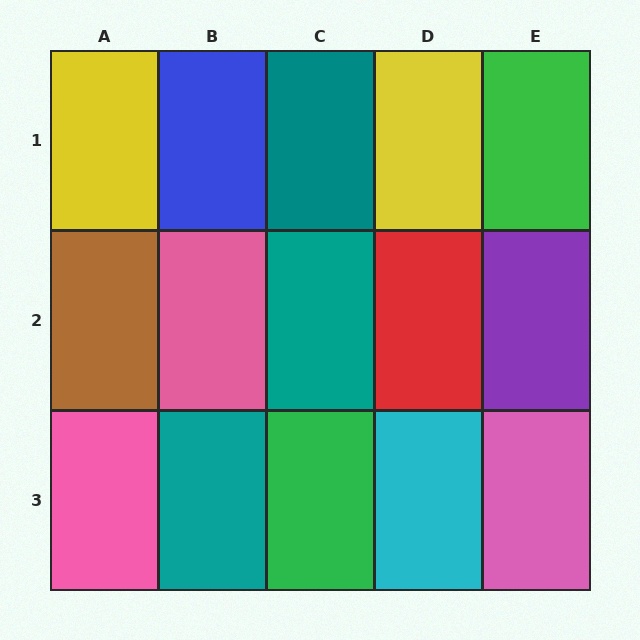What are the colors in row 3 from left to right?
Pink, teal, green, cyan, pink.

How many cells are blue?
1 cell is blue.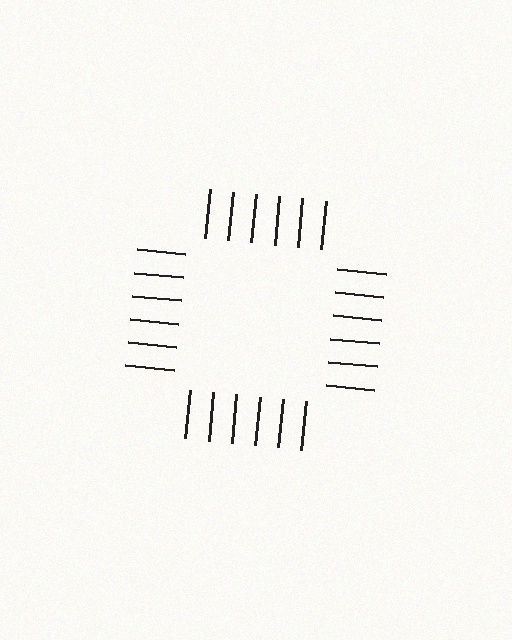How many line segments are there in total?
24 — 6 along each of the 4 edges.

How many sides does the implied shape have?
4 sides — the line-ends trace a square.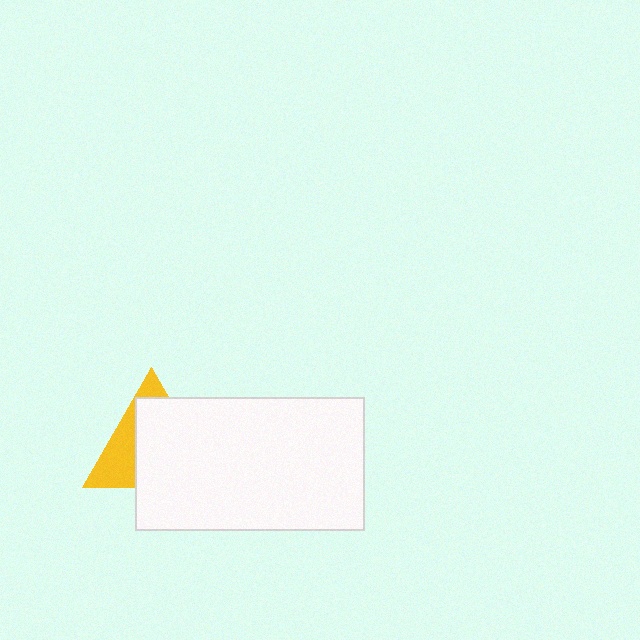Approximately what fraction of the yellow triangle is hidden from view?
Roughly 64% of the yellow triangle is hidden behind the white rectangle.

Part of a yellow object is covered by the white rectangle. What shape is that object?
It is a triangle.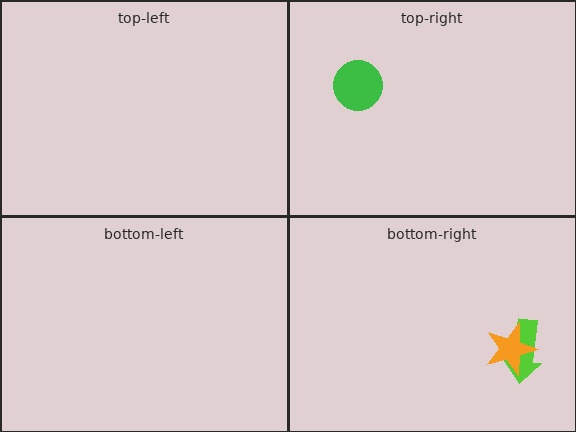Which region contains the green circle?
The top-right region.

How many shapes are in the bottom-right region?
2.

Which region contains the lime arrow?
The bottom-right region.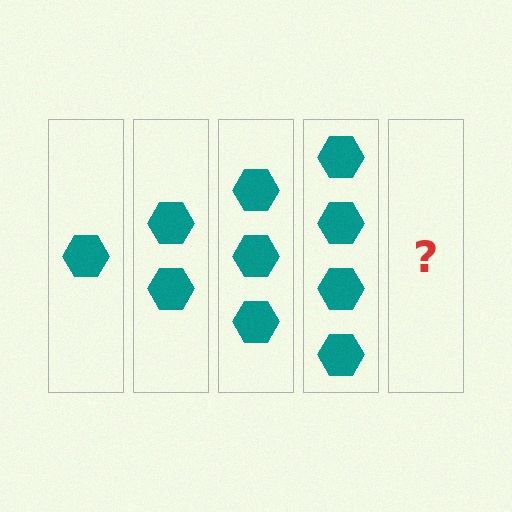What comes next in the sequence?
The next element should be 5 hexagons.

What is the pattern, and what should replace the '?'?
The pattern is that each step adds one more hexagon. The '?' should be 5 hexagons.